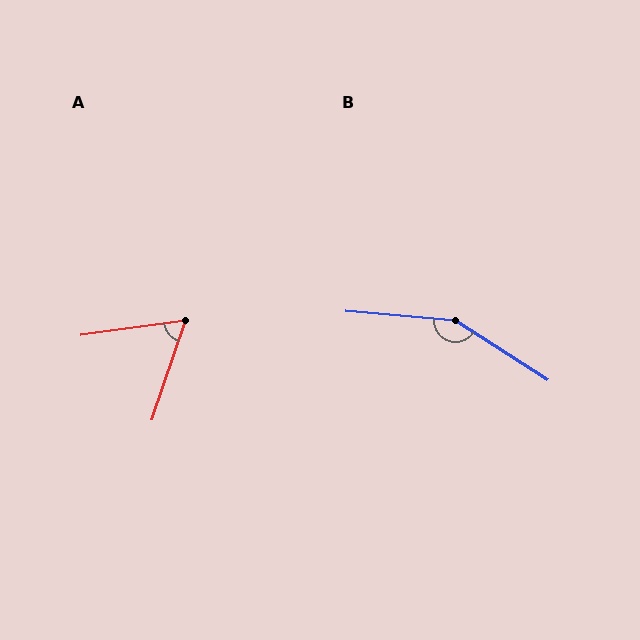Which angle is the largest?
B, at approximately 152 degrees.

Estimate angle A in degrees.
Approximately 64 degrees.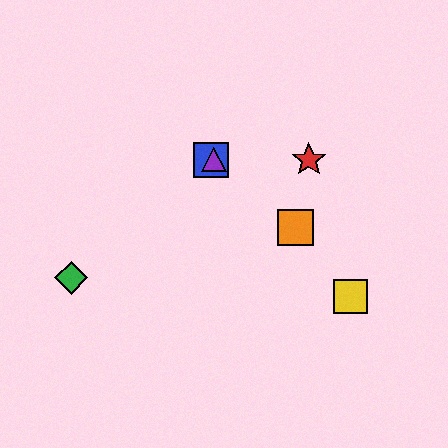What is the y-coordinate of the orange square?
The orange square is at y≈228.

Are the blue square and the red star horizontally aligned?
Yes, both are at y≈160.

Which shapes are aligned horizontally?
The red star, the blue square, the purple triangle are aligned horizontally.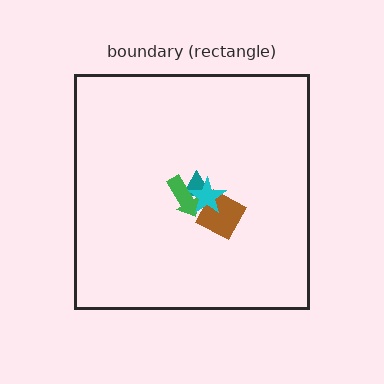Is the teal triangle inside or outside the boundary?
Inside.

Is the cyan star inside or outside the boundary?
Inside.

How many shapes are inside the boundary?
4 inside, 0 outside.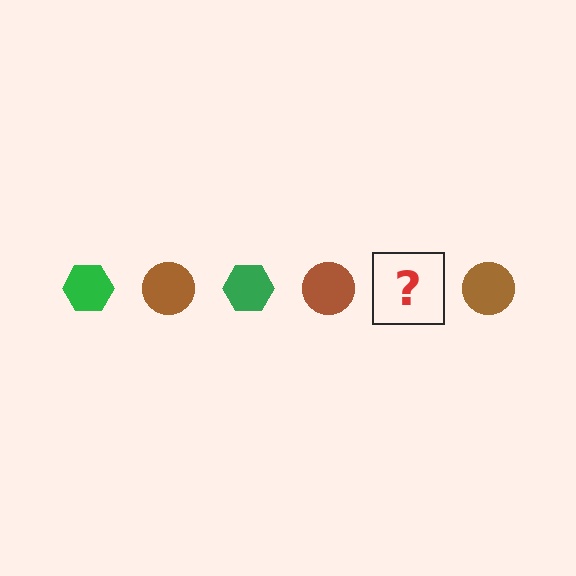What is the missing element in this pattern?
The missing element is a green hexagon.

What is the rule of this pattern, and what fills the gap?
The rule is that the pattern alternates between green hexagon and brown circle. The gap should be filled with a green hexagon.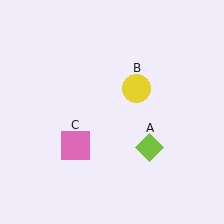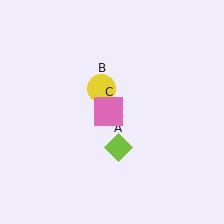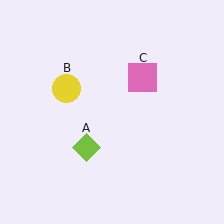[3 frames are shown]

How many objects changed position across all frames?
3 objects changed position: lime diamond (object A), yellow circle (object B), pink square (object C).